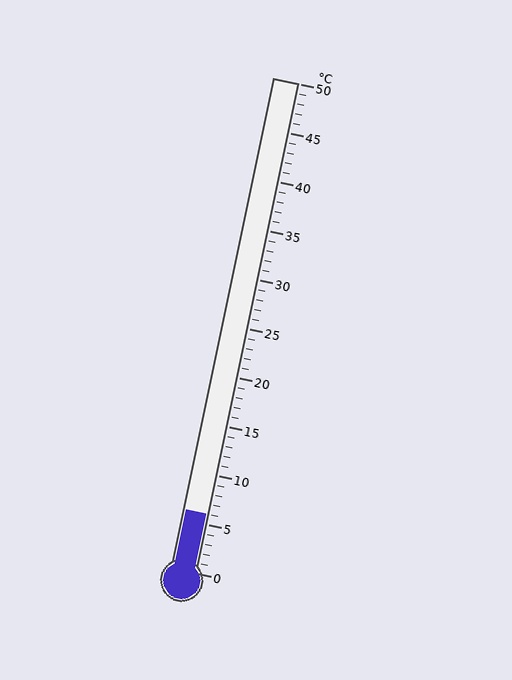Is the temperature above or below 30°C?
The temperature is below 30°C.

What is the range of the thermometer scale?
The thermometer scale ranges from 0°C to 50°C.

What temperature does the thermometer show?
The thermometer shows approximately 6°C.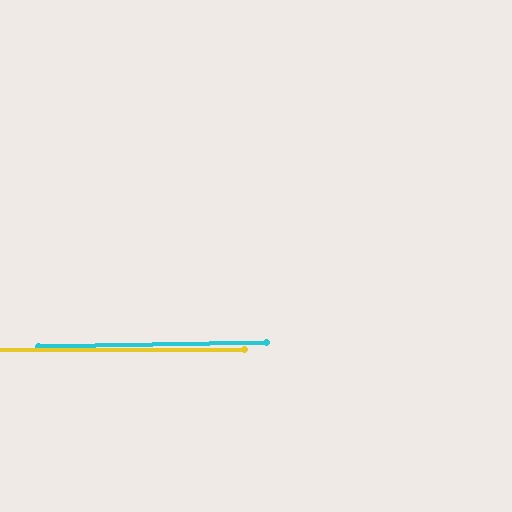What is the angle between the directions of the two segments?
Approximately 1 degree.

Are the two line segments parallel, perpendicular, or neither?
Parallel — their directions differ by only 0.9°.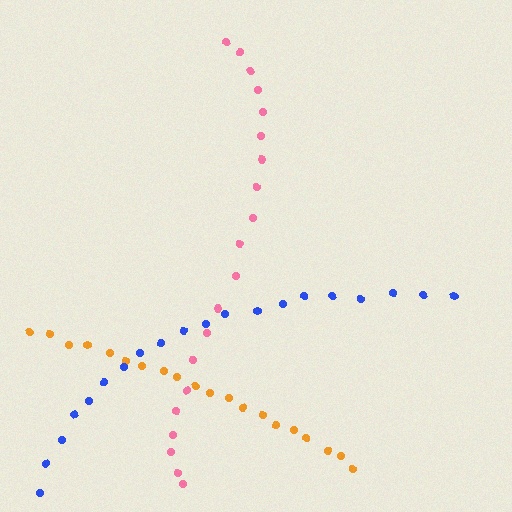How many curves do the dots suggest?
There are 3 distinct paths.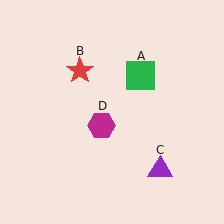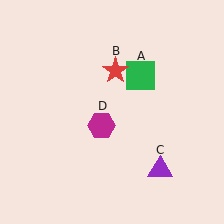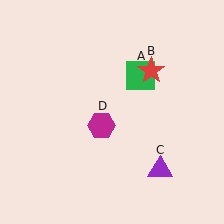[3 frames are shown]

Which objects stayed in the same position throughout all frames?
Green square (object A) and purple triangle (object C) and magenta hexagon (object D) remained stationary.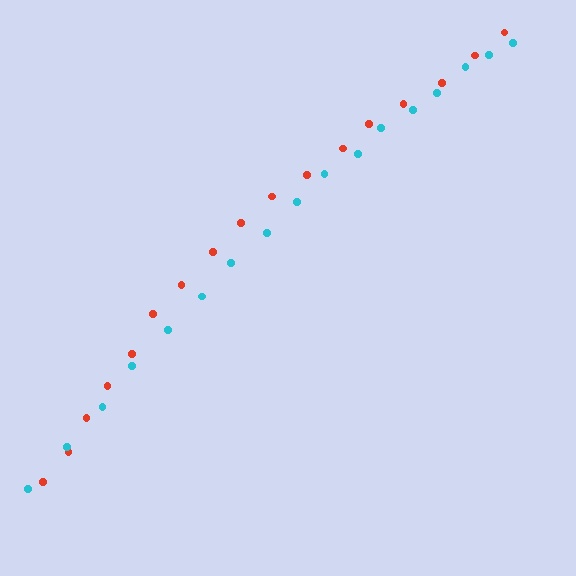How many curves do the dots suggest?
There are 2 distinct paths.